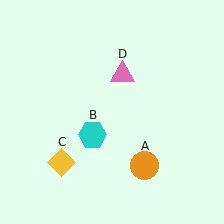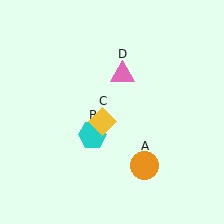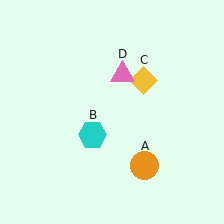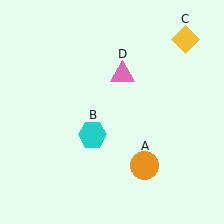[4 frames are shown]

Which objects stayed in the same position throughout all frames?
Orange circle (object A) and cyan hexagon (object B) and pink triangle (object D) remained stationary.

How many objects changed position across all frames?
1 object changed position: yellow diamond (object C).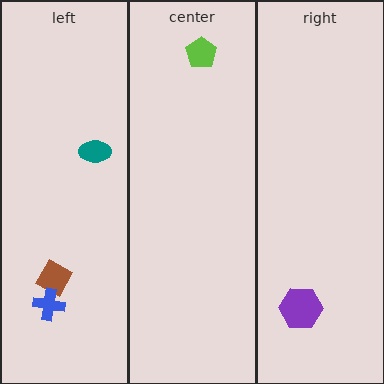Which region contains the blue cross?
The left region.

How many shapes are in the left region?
3.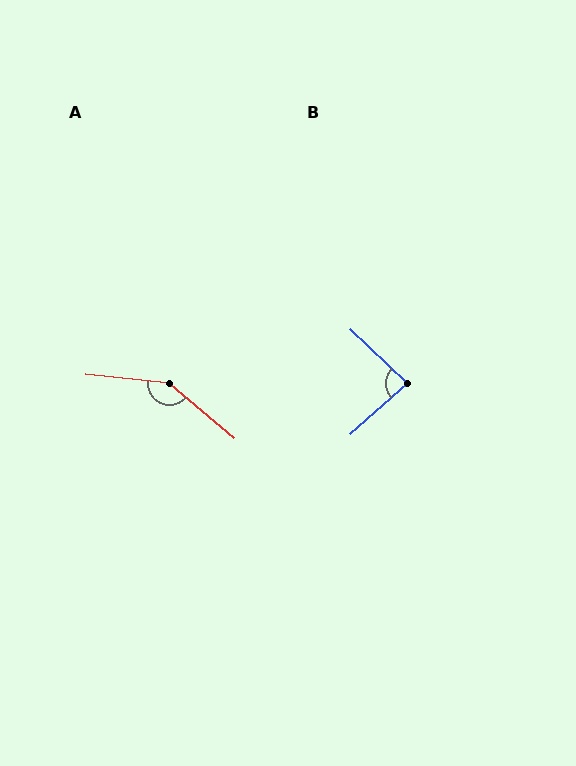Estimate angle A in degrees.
Approximately 146 degrees.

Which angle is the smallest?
B, at approximately 85 degrees.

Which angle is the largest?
A, at approximately 146 degrees.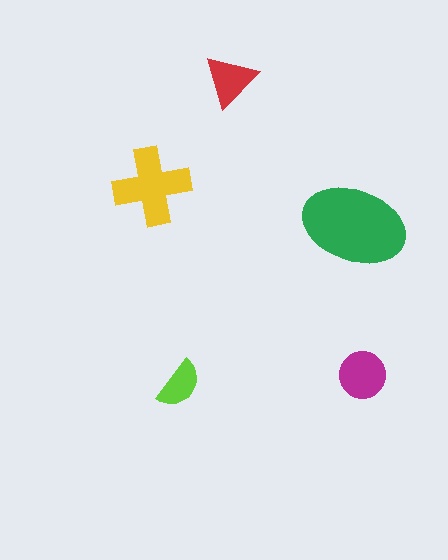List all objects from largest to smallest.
The green ellipse, the yellow cross, the magenta circle, the red triangle, the lime semicircle.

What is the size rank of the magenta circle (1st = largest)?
3rd.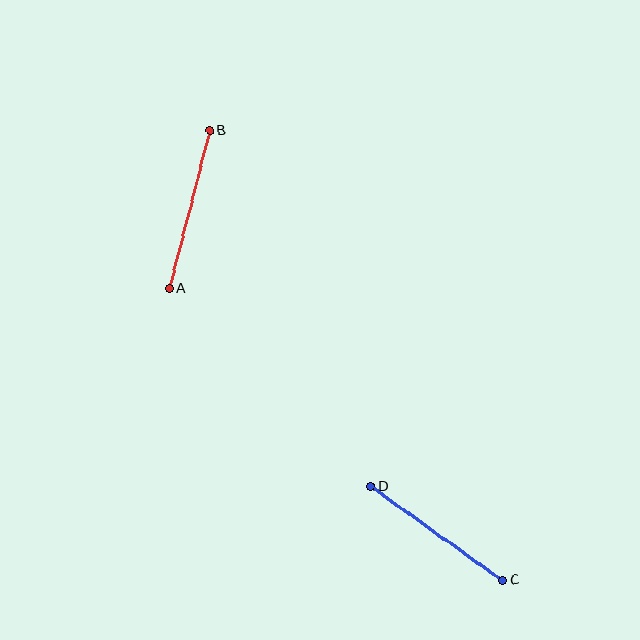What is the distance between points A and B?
The distance is approximately 163 pixels.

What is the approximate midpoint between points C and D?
The midpoint is at approximately (436, 533) pixels.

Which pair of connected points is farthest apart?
Points A and B are farthest apart.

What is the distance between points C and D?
The distance is approximately 162 pixels.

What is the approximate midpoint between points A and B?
The midpoint is at approximately (190, 209) pixels.